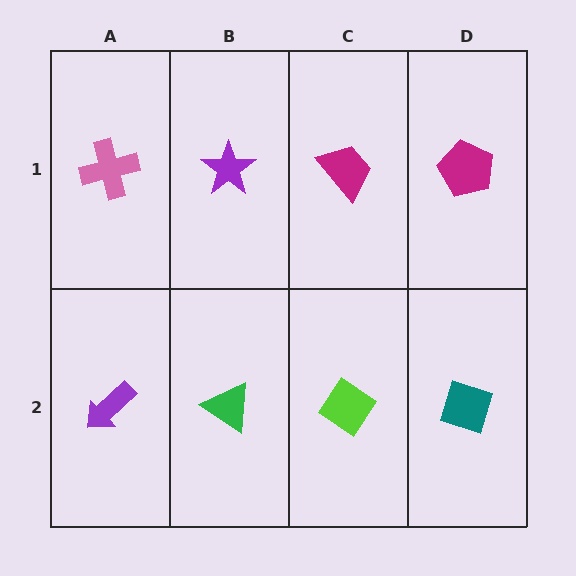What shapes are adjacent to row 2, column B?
A purple star (row 1, column B), a purple arrow (row 2, column A), a lime diamond (row 2, column C).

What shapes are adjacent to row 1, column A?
A purple arrow (row 2, column A), a purple star (row 1, column B).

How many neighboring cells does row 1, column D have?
2.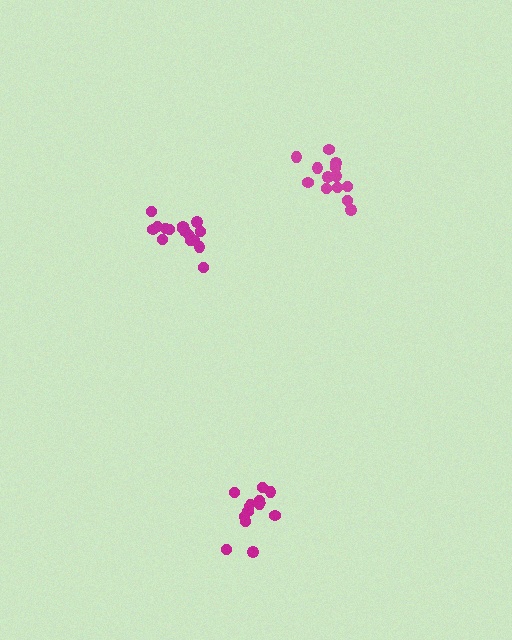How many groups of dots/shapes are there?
There are 3 groups.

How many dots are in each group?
Group 1: 17 dots, Group 2: 12 dots, Group 3: 13 dots (42 total).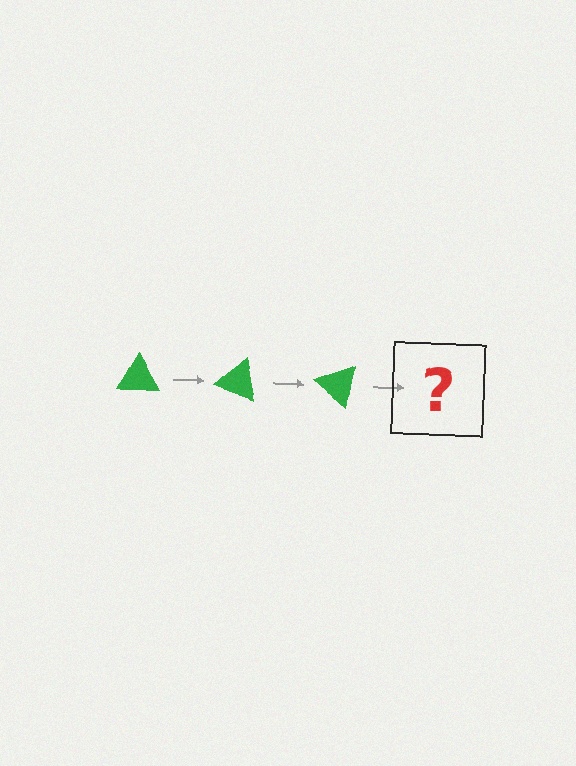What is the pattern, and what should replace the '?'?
The pattern is that the triangle rotates 20 degrees each step. The '?' should be a green triangle rotated 60 degrees.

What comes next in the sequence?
The next element should be a green triangle rotated 60 degrees.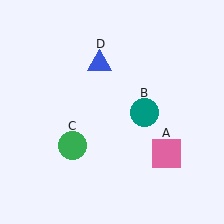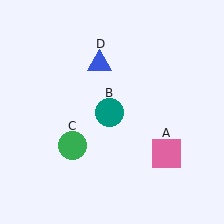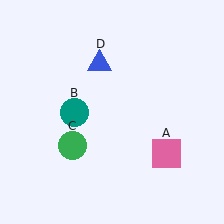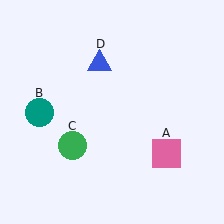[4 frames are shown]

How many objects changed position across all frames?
1 object changed position: teal circle (object B).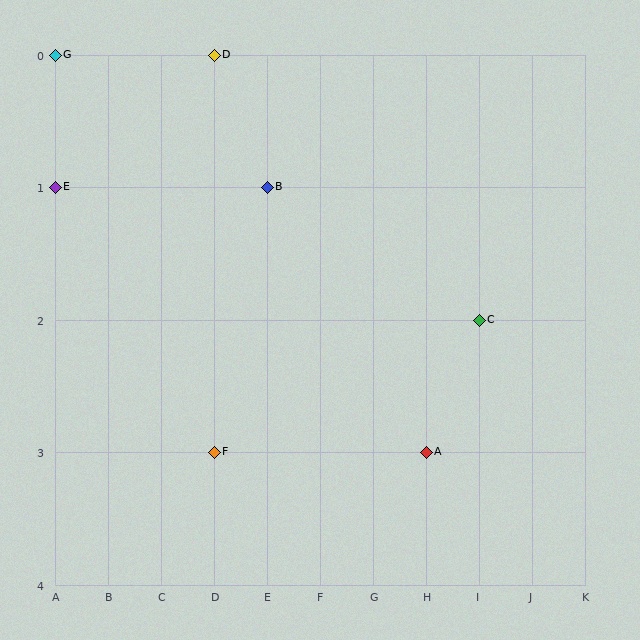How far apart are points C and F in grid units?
Points C and F are 5 columns and 1 row apart (about 5.1 grid units diagonally).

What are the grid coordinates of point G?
Point G is at grid coordinates (A, 0).